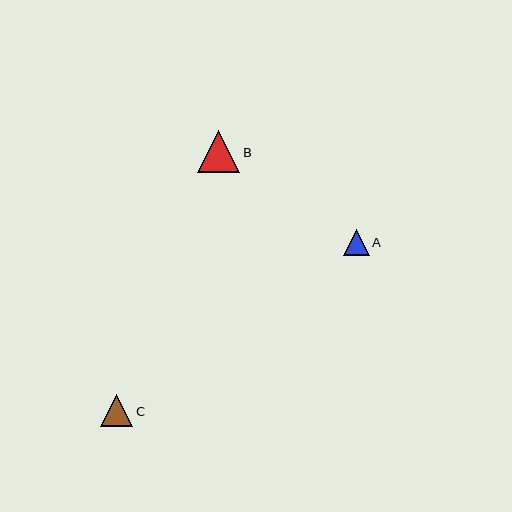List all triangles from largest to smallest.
From largest to smallest: B, C, A.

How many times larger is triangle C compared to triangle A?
Triangle C is approximately 1.2 times the size of triangle A.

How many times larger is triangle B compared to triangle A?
Triangle B is approximately 1.6 times the size of triangle A.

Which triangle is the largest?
Triangle B is the largest with a size of approximately 43 pixels.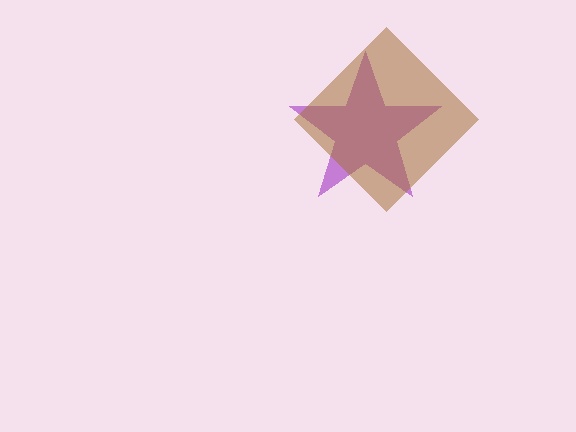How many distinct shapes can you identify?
There are 2 distinct shapes: a purple star, a brown diamond.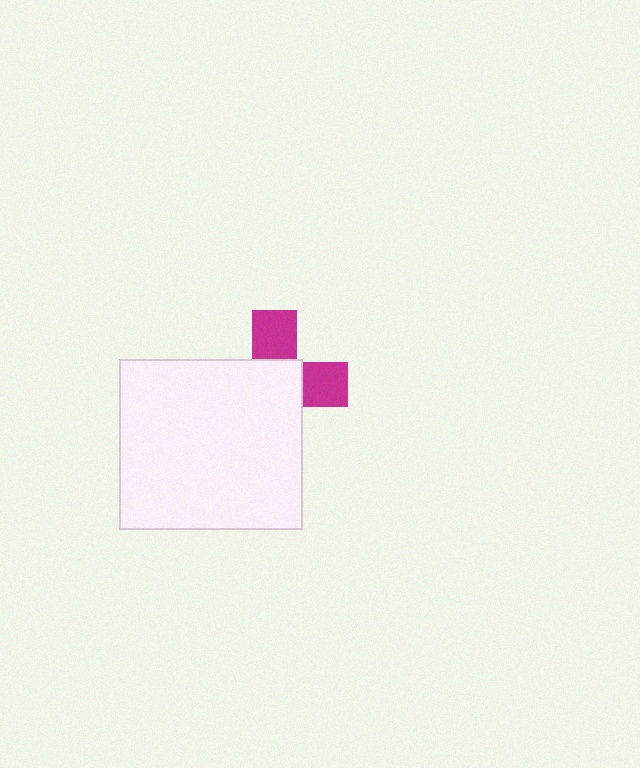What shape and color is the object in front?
The object in front is a white rectangle.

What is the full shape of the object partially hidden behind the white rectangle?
The partially hidden object is a magenta cross.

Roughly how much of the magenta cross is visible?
A small part of it is visible (roughly 38%).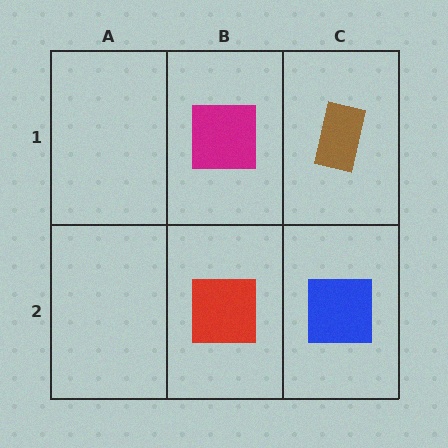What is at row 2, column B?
A red square.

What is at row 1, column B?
A magenta square.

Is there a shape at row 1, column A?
No, that cell is empty.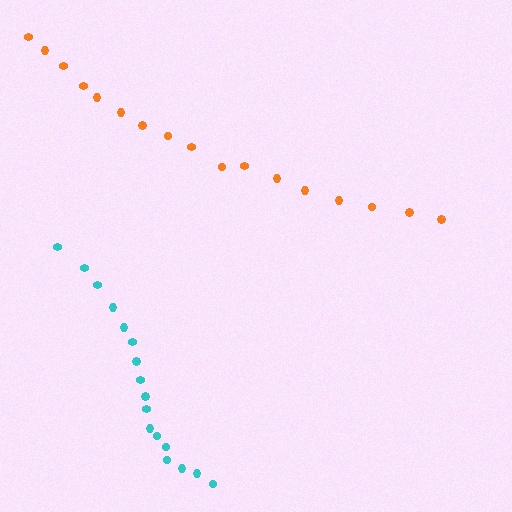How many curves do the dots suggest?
There are 2 distinct paths.